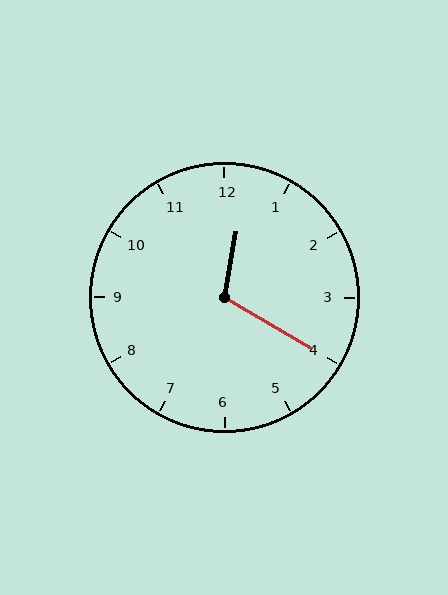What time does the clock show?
12:20.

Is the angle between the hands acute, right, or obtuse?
It is obtuse.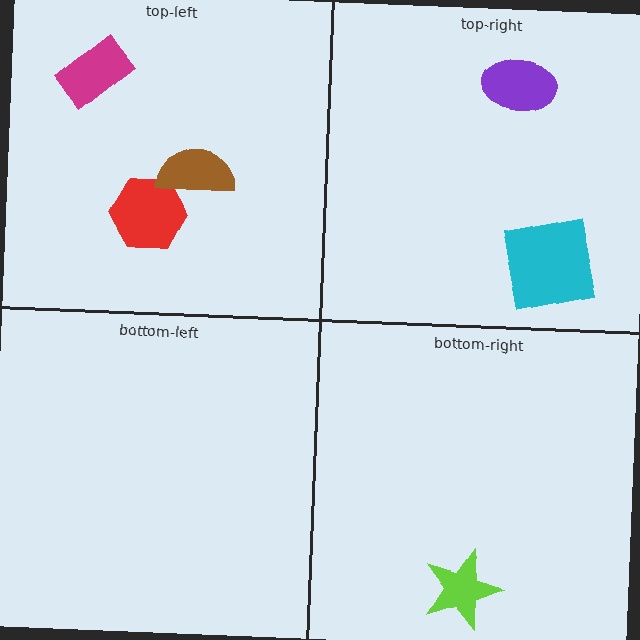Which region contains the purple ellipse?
The top-right region.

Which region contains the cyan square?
The top-right region.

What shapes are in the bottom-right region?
The lime star.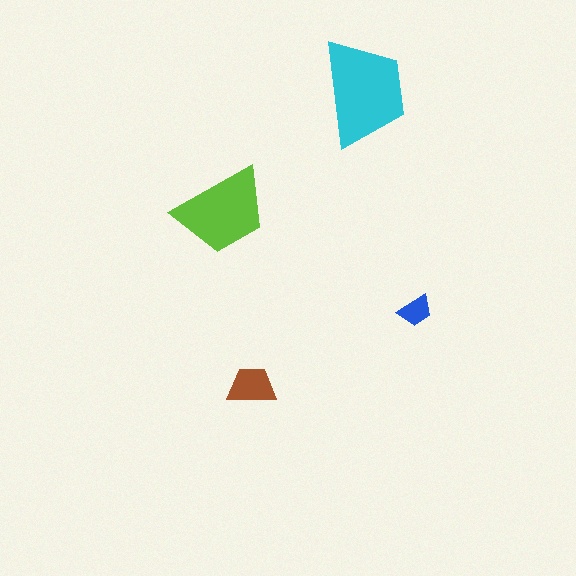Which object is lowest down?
The brown trapezoid is bottommost.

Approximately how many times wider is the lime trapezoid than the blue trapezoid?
About 2.5 times wider.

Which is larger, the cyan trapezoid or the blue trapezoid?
The cyan one.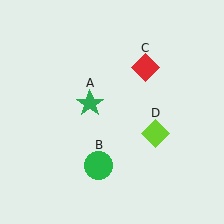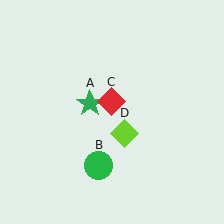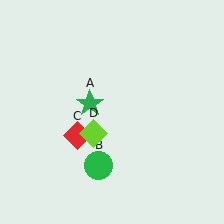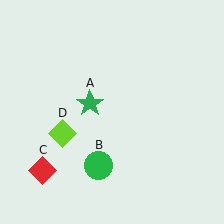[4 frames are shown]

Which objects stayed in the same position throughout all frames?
Green star (object A) and green circle (object B) remained stationary.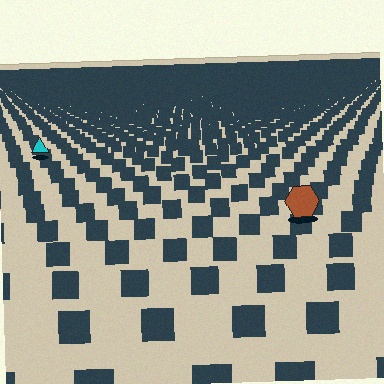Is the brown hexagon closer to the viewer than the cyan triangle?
Yes. The brown hexagon is closer — you can tell from the texture gradient: the ground texture is coarser near it.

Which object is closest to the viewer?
The brown hexagon is closest. The texture marks near it are larger and more spread out.